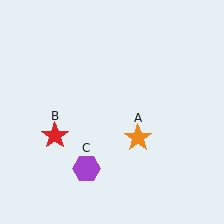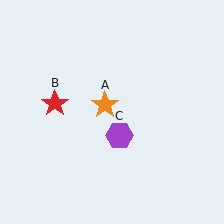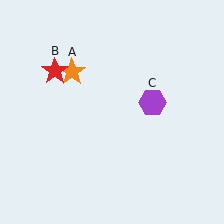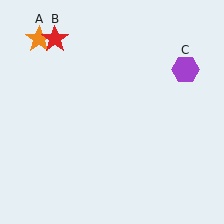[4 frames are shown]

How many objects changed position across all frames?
3 objects changed position: orange star (object A), red star (object B), purple hexagon (object C).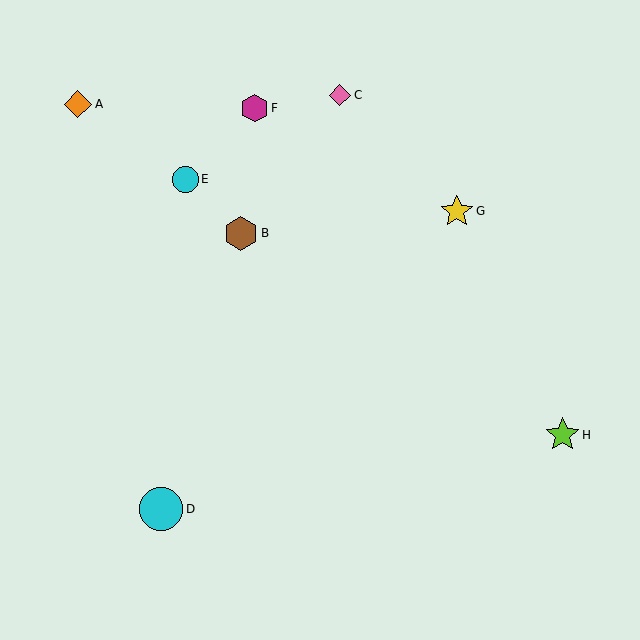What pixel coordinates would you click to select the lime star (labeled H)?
Click at (563, 435) to select the lime star H.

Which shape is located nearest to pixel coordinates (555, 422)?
The lime star (labeled H) at (563, 435) is nearest to that location.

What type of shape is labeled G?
Shape G is a yellow star.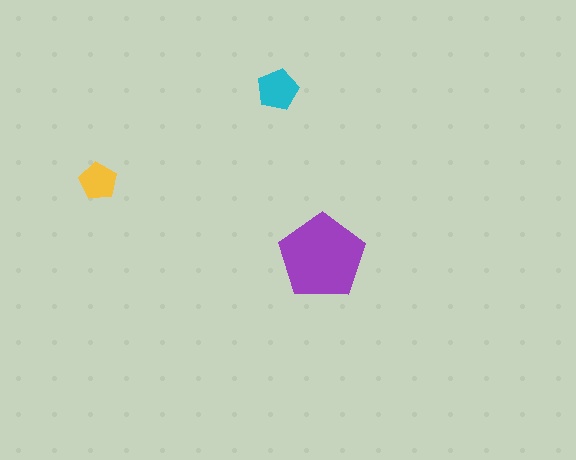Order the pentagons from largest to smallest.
the purple one, the cyan one, the yellow one.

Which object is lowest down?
The purple pentagon is bottommost.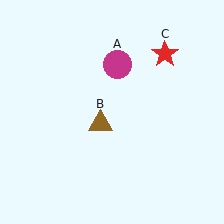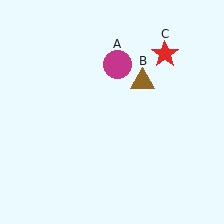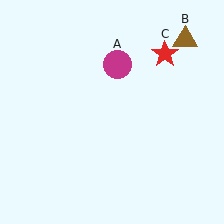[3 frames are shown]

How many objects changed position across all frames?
1 object changed position: brown triangle (object B).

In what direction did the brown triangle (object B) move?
The brown triangle (object B) moved up and to the right.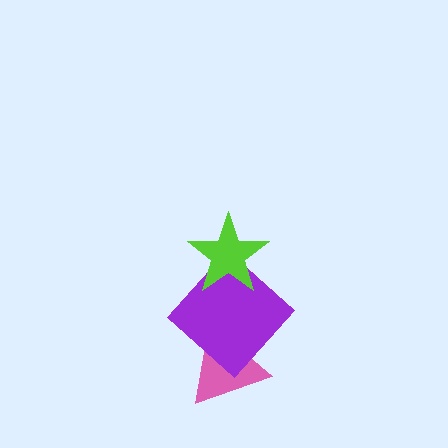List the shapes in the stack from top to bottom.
From top to bottom: the lime star, the purple diamond, the pink triangle.